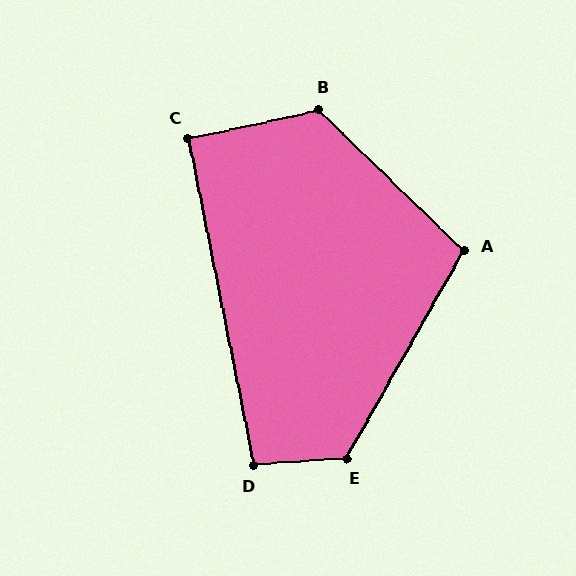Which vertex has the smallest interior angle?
C, at approximately 91 degrees.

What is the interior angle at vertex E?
Approximately 123 degrees (obtuse).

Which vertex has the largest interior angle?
B, at approximately 124 degrees.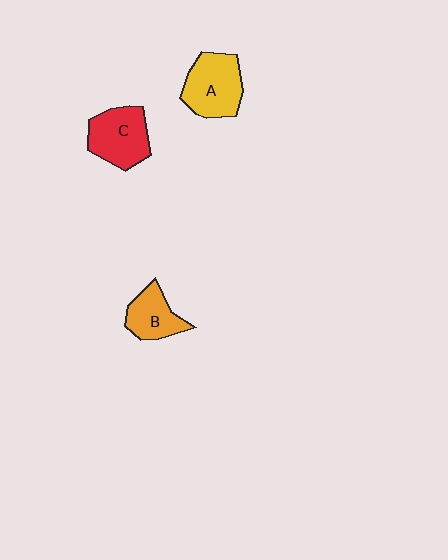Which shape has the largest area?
Shape A (yellow).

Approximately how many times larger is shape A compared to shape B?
Approximately 1.4 times.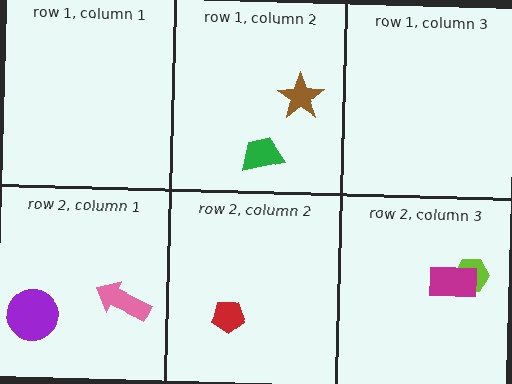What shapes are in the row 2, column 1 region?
The purple circle, the pink arrow.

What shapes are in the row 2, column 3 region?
The lime hexagon, the magenta rectangle.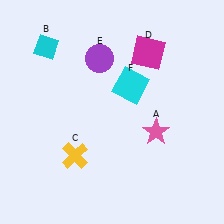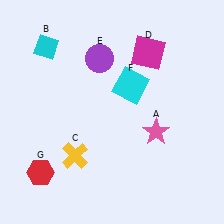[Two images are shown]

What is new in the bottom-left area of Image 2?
A red hexagon (G) was added in the bottom-left area of Image 2.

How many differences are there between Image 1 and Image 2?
There is 1 difference between the two images.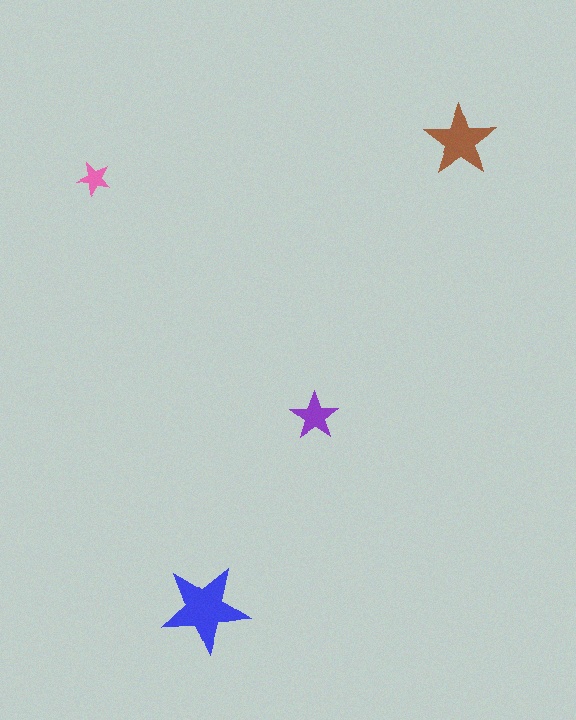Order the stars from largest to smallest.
the blue one, the brown one, the purple one, the pink one.